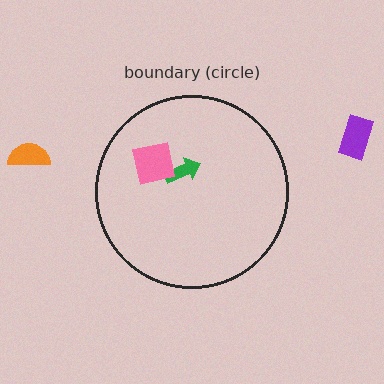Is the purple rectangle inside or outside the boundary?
Outside.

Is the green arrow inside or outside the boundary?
Inside.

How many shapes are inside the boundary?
2 inside, 2 outside.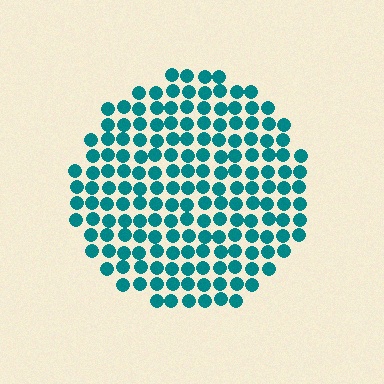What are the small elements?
The small elements are circles.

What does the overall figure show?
The overall figure shows a circle.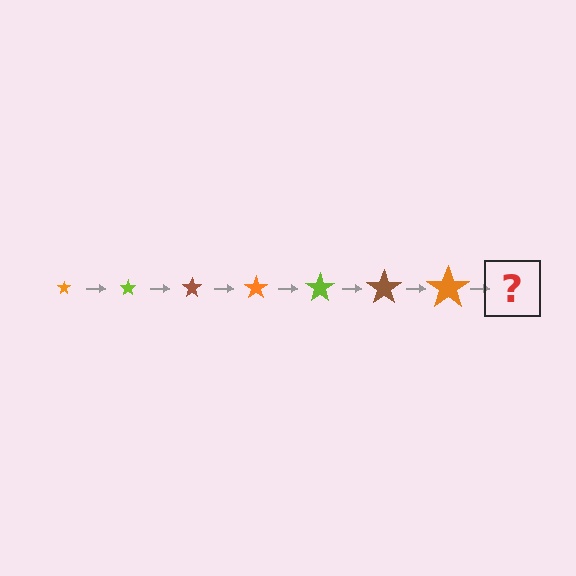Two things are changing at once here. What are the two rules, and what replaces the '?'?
The two rules are that the star grows larger each step and the color cycles through orange, lime, and brown. The '?' should be a lime star, larger than the previous one.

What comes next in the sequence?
The next element should be a lime star, larger than the previous one.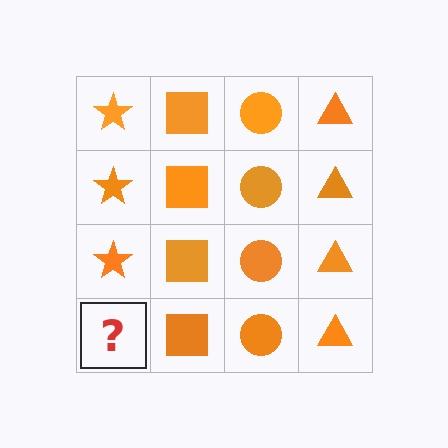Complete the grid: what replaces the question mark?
The question mark should be replaced with an orange star.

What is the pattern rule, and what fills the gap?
The rule is that each column has a consistent shape. The gap should be filled with an orange star.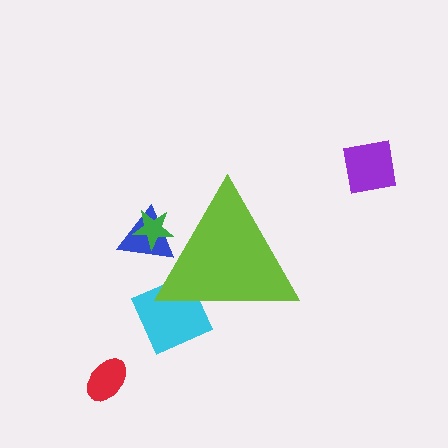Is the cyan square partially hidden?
Yes, the cyan square is partially hidden behind the lime triangle.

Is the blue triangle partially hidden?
Yes, the blue triangle is partially hidden behind the lime triangle.